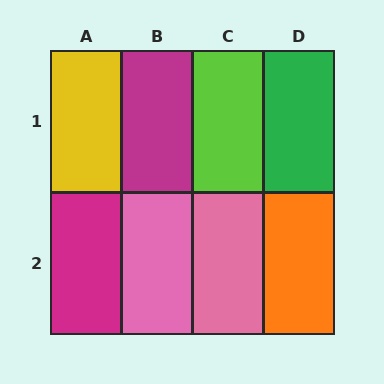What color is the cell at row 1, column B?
Magenta.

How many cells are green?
1 cell is green.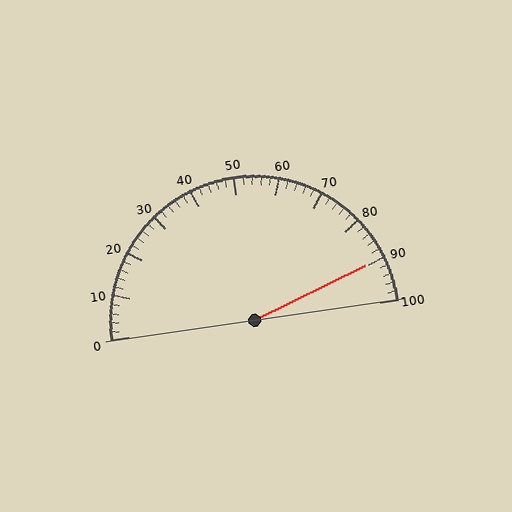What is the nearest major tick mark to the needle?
The nearest major tick mark is 90.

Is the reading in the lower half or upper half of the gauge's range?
The reading is in the upper half of the range (0 to 100).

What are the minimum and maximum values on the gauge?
The gauge ranges from 0 to 100.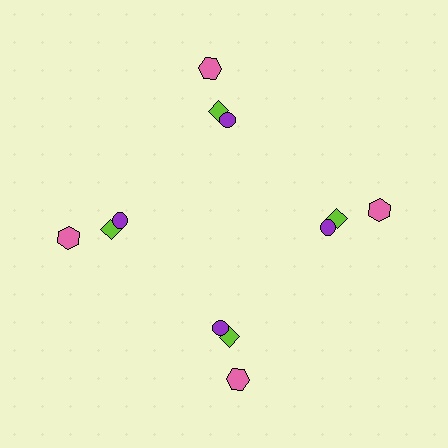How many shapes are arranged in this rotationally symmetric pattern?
There are 12 shapes, arranged in 4 groups of 3.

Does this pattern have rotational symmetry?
Yes, this pattern has 4-fold rotational symmetry. It looks the same after rotating 90 degrees around the center.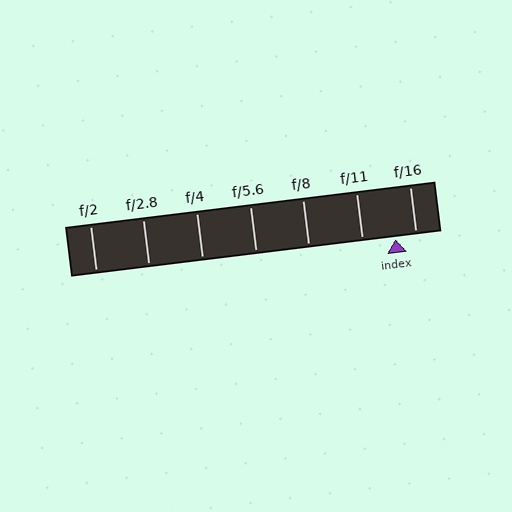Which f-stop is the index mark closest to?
The index mark is closest to f/16.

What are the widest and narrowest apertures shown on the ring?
The widest aperture shown is f/2 and the narrowest is f/16.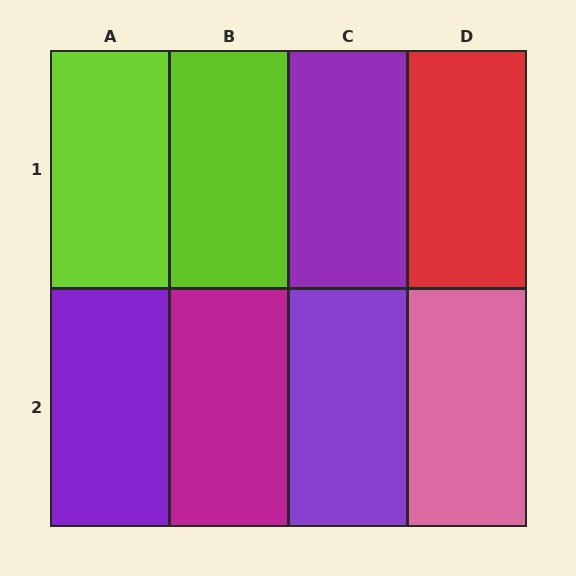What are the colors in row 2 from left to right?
Purple, magenta, purple, pink.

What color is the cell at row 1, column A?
Lime.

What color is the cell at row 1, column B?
Lime.